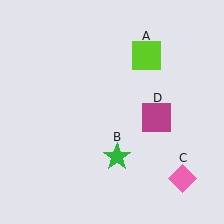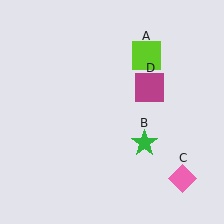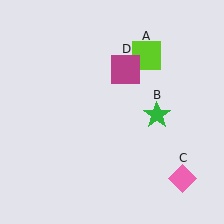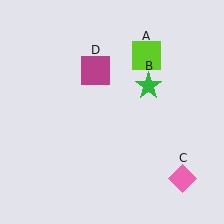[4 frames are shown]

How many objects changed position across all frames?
2 objects changed position: green star (object B), magenta square (object D).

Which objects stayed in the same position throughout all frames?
Lime square (object A) and pink diamond (object C) remained stationary.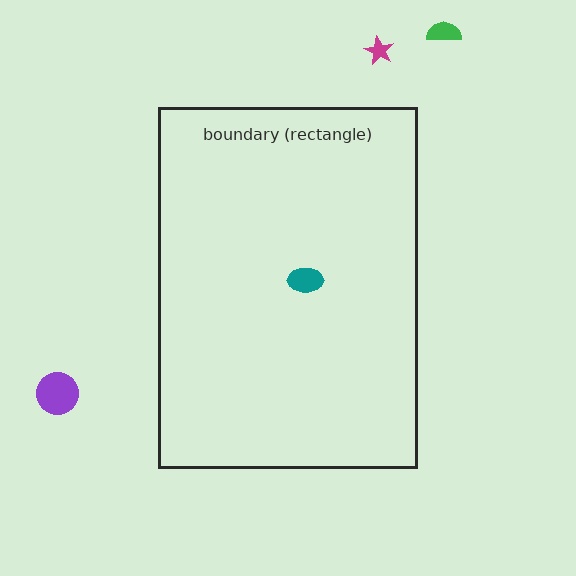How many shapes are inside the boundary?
1 inside, 3 outside.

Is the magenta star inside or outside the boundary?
Outside.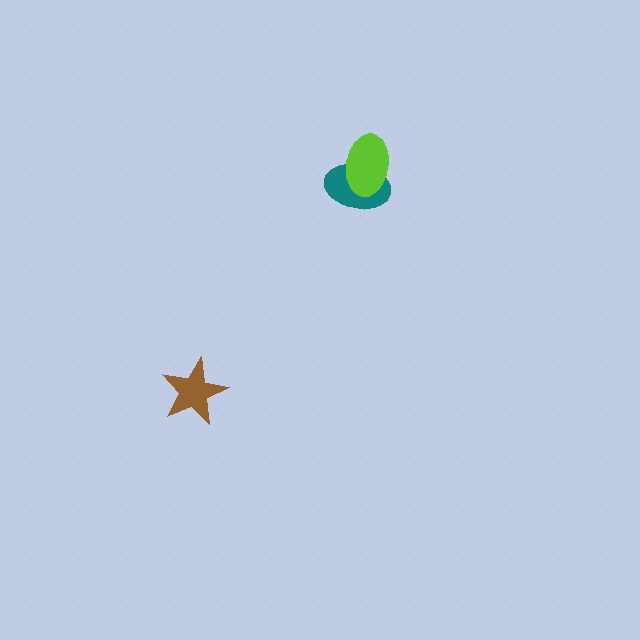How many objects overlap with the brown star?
0 objects overlap with the brown star.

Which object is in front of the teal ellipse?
The lime ellipse is in front of the teal ellipse.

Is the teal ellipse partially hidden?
Yes, it is partially covered by another shape.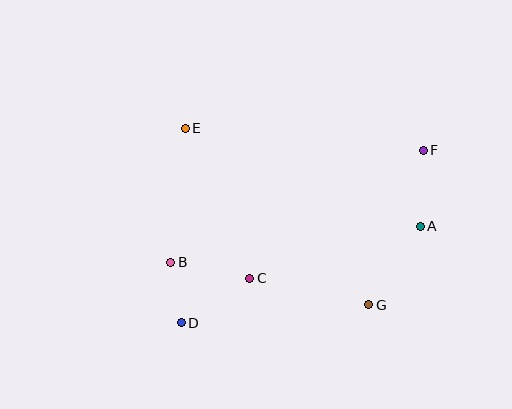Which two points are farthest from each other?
Points D and F are farthest from each other.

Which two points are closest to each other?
Points B and D are closest to each other.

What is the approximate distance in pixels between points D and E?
The distance between D and E is approximately 194 pixels.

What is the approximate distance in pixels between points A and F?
The distance between A and F is approximately 76 pixels.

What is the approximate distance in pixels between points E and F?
The distance between E and F is approximately 239 pixels.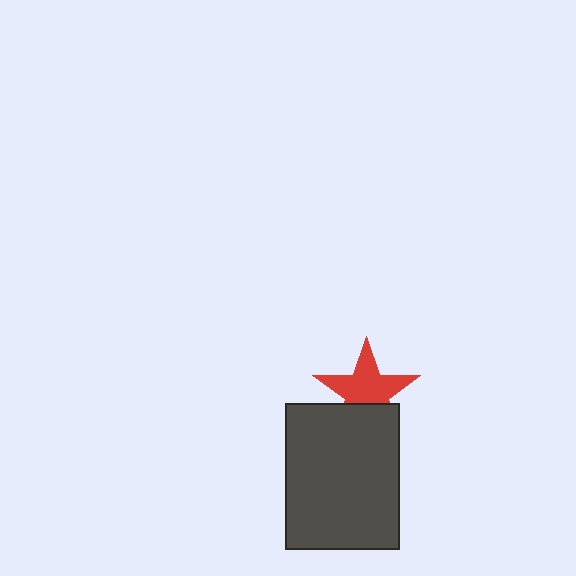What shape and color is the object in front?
The object in front is a dark gray rectangle.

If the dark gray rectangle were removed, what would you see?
You would see the complete red star.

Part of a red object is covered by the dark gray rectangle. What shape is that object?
It is a star.